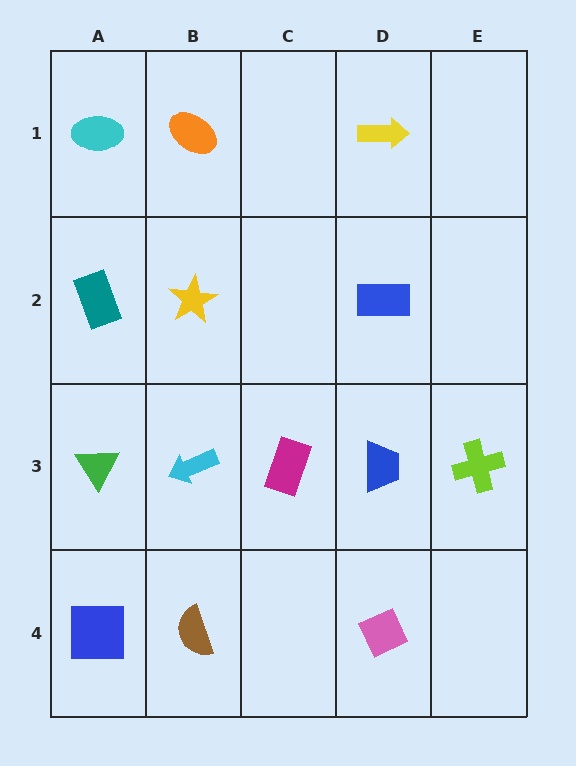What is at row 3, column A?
A green triangle.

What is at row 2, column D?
A blue rectangle.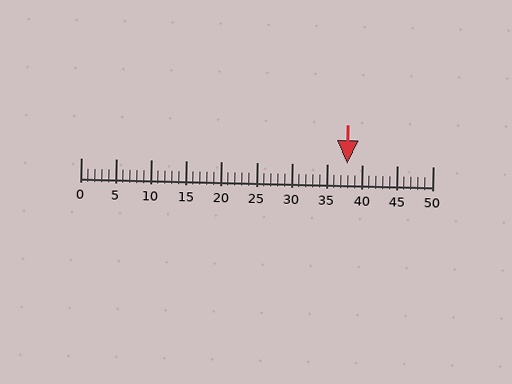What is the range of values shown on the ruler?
The ruler shows values from 0 to 50.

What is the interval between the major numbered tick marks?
The major tick marks are spaced 5 units apart.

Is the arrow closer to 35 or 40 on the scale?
The arrow is closer to 40.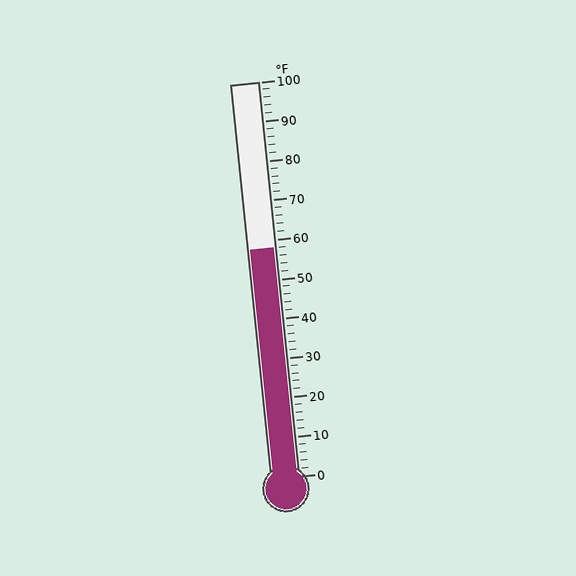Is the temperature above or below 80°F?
The temperature is below 80°F.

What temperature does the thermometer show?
The thermometer shows approximately 58°F.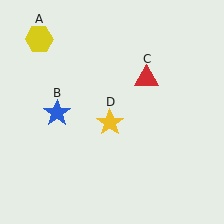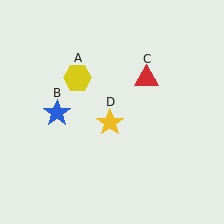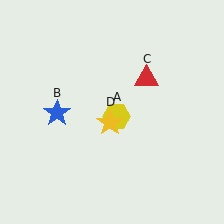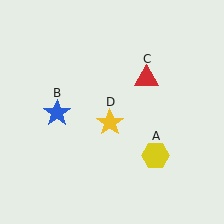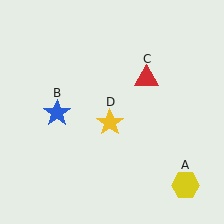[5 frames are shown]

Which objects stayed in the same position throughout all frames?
Blue star (object B) and red triangle (object C) and yellow star (object D) remained stationary.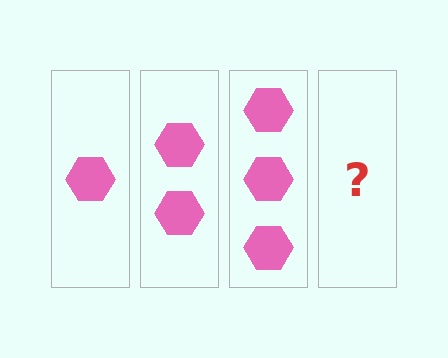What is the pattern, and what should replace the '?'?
The pattern is that each step adds one more hexagon. The '?' should be 4 hexagons.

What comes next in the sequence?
The next element should be 4 hexagons.